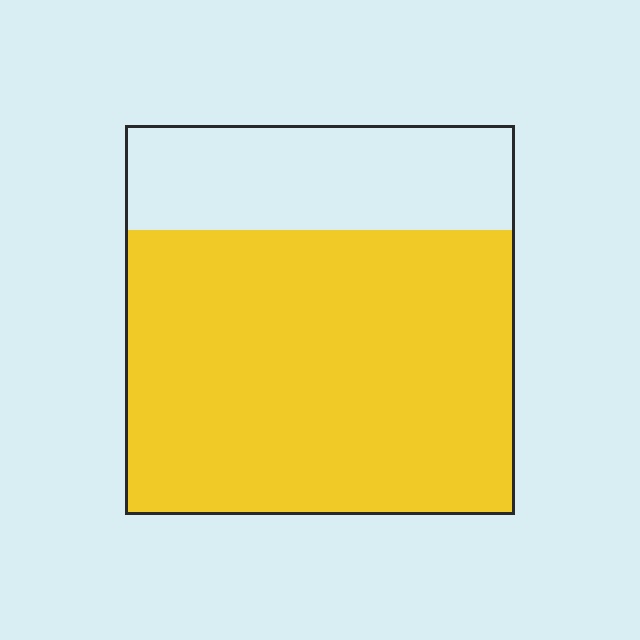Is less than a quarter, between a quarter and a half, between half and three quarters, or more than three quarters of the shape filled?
Between half and three quarters.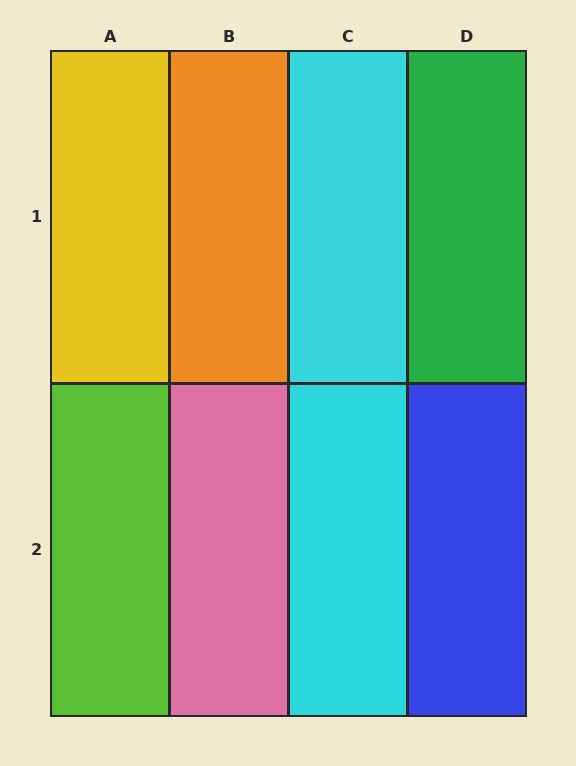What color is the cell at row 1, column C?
Cyan.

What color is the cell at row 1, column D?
Green.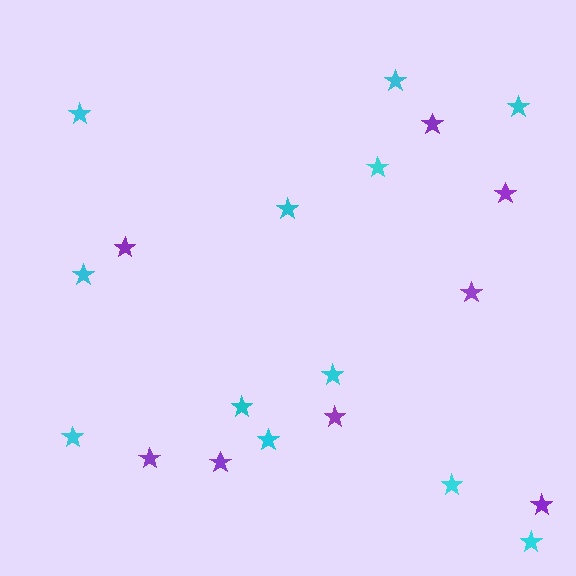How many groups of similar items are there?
There are 2 groups: one group of purple stars (8) and one group of cyan stars (12).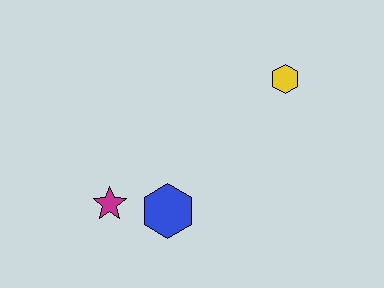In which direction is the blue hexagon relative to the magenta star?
The blue hexagon is to the right of the magenta star.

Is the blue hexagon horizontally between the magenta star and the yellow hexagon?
Yes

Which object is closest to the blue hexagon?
The magenta star is closest to the blue hexagon.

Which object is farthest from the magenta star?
The yellow hexagon is farthest from the magenta star.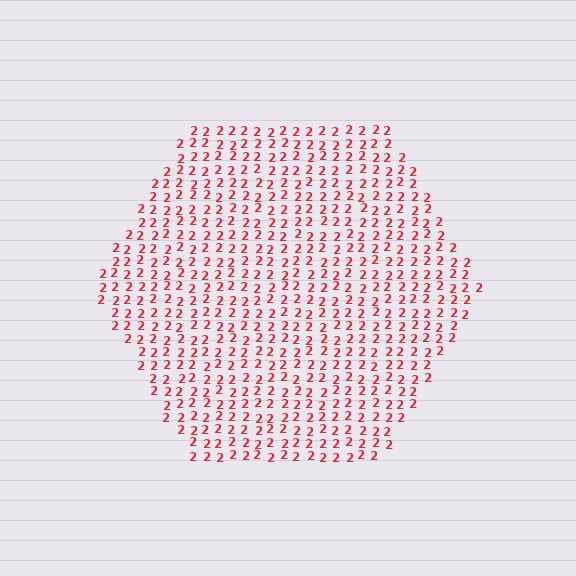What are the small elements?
The small elements are digit 2's.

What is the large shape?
The large shape is a hexagon.